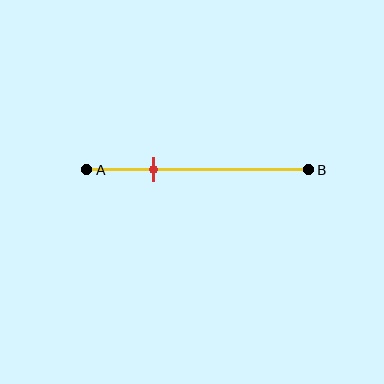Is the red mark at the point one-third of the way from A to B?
Yes, the mark is approximately at the one-third point.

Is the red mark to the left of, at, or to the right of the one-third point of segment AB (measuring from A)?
The red mark is approximately at the one-third point of segment AB.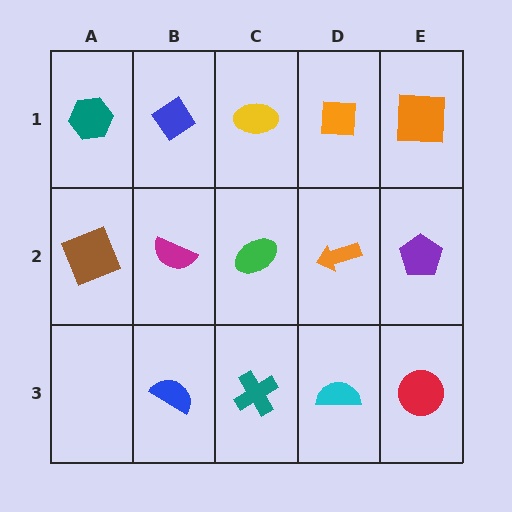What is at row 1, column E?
An orange square.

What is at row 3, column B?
A blue semicircle.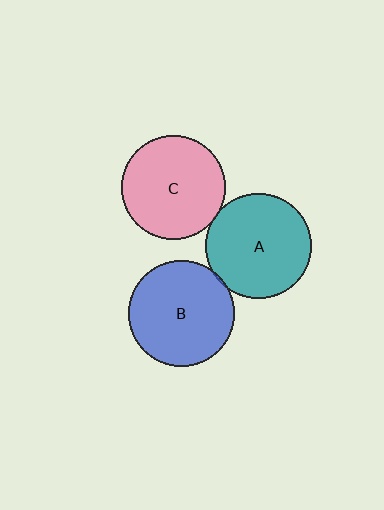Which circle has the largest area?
Circle B (blue).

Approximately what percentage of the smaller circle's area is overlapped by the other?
Approximately 5%.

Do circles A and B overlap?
Yes.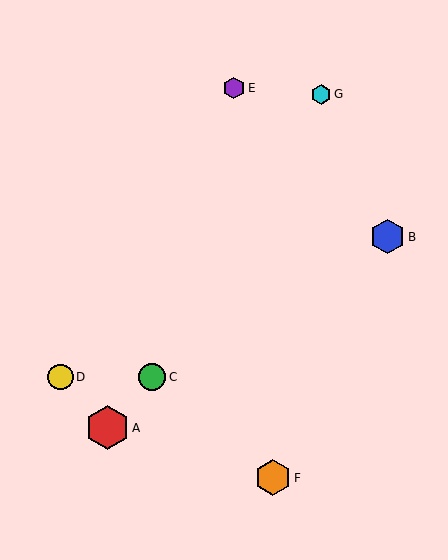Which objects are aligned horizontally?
Objects C, D are aligned horizontally.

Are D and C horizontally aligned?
Yes, both are at y≈377.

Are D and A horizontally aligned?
No, D is at y≈377 and A is at y≈428.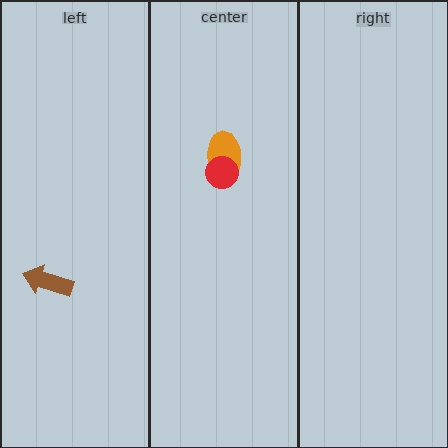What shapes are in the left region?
The brown arrow.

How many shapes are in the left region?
1.